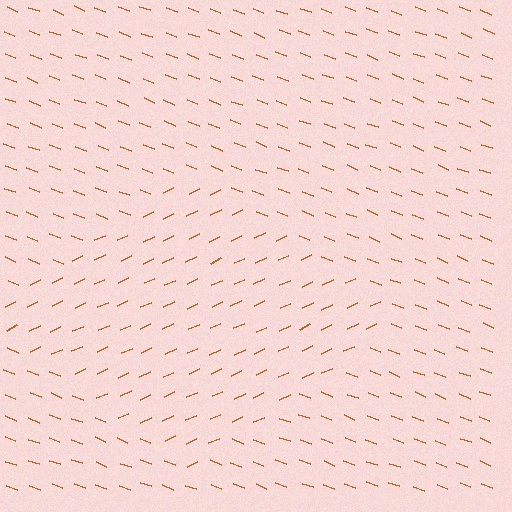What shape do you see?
I see a diamond.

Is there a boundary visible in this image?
Yes, there is a texture boundary formed by a change in line orientation.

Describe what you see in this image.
The image is filled with small brown line segments. A diamond region in the image has lines oriented differently from the surrounding lines, creating a visible texture boundary.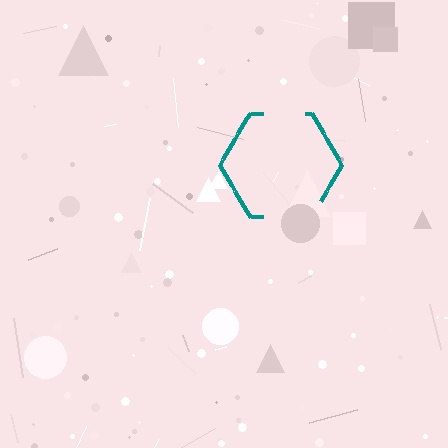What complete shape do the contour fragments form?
The contour fragments form a hexagon.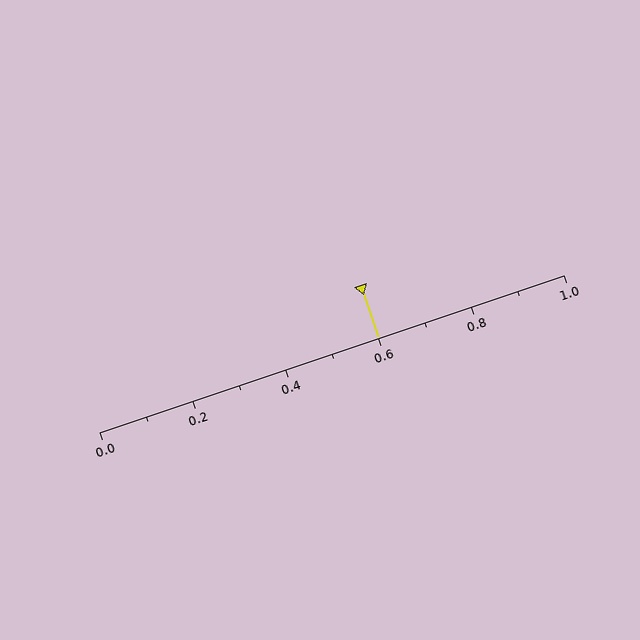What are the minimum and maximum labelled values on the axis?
The axis runs from 0.0 to 1.0.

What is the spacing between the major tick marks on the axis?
The major ticks are spaced 0.2 apart.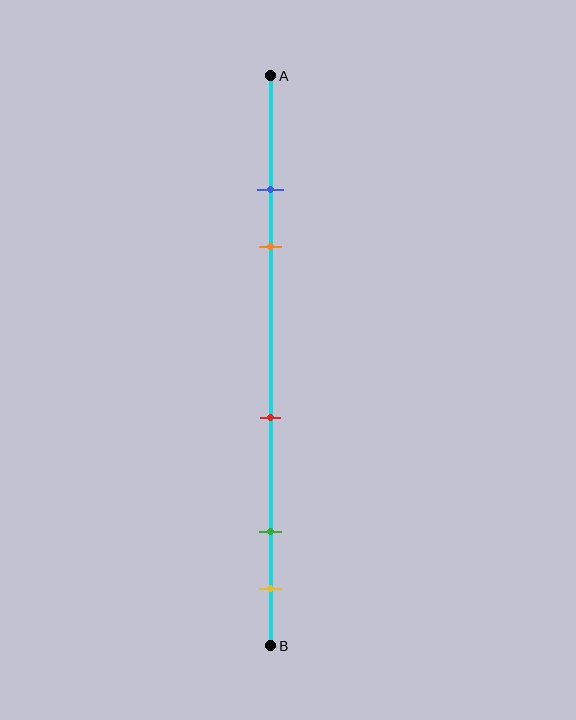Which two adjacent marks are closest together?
The blue and orange marks are the closest adjacent pair.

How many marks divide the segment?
There are 5 marks dividing the segment.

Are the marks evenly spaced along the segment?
No, the marks are not evenly spaced.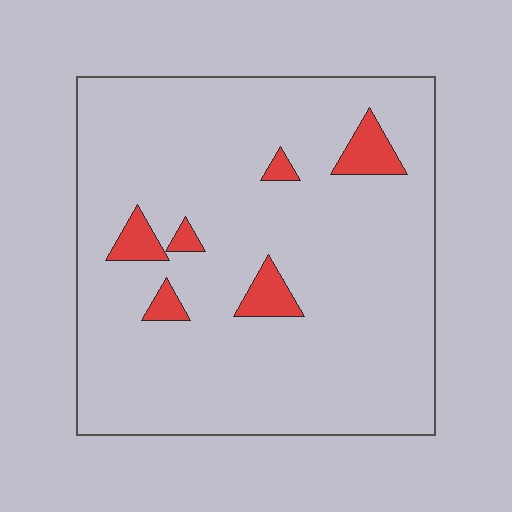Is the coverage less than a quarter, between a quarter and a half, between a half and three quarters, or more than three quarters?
Less than a quarter.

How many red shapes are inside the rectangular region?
6.